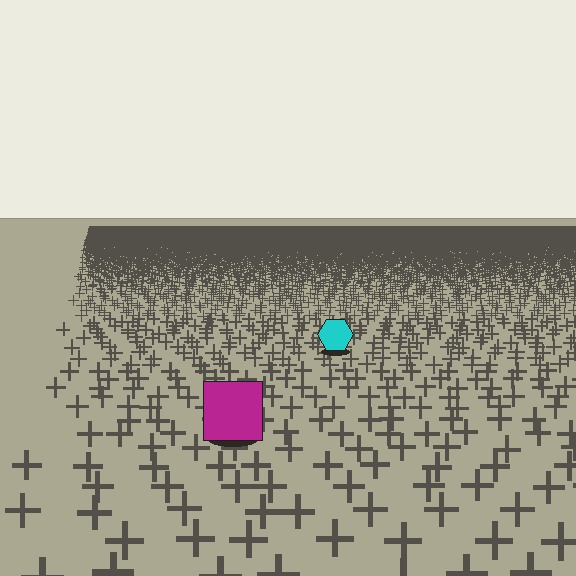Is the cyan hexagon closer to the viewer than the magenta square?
No. The magenta square is closer — you can tell from the texture gradient: the ground texture is coarser near it.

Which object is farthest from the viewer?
The cyan hexagon is farthest from the viewer. It appears smaller and the ground texture around it is denser.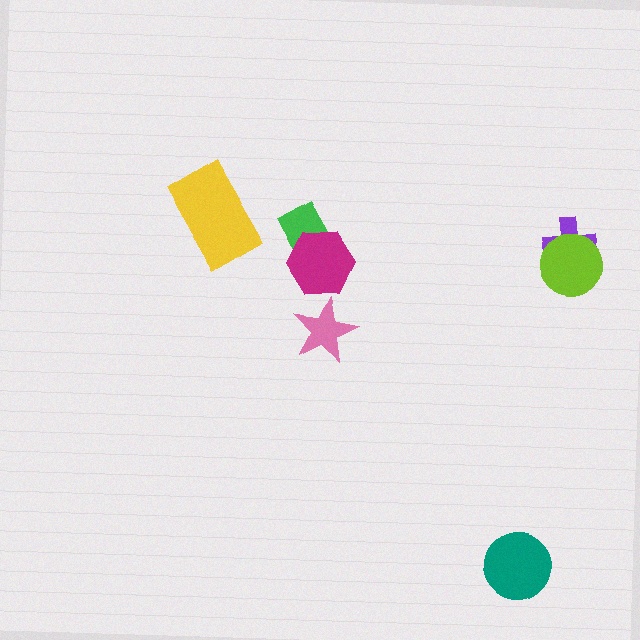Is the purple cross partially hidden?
Yes, it is partially covered by another shape.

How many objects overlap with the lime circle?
1 object overlaps with the lime circle.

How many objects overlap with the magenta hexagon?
1 object overlaps with the magenta hexagon.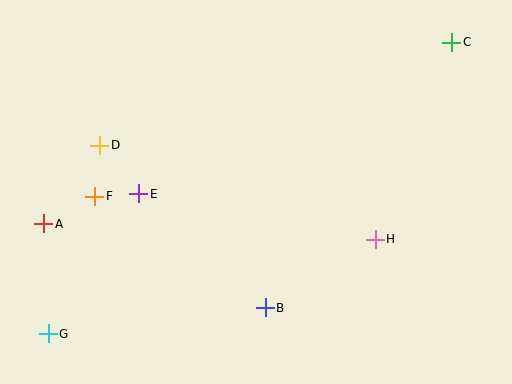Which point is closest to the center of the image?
Point B at (265, 308) is closest to the center.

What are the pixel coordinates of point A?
Point A is at (44, 224).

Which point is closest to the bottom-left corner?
Point G is closest to the bottom-left corner.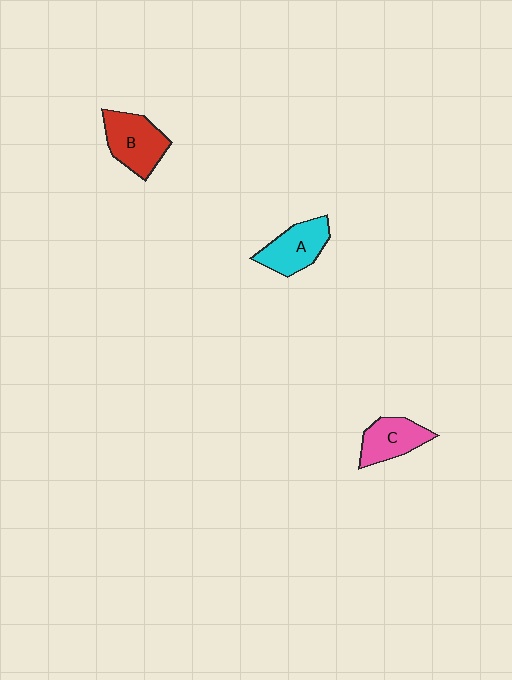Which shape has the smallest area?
Shape C (pink).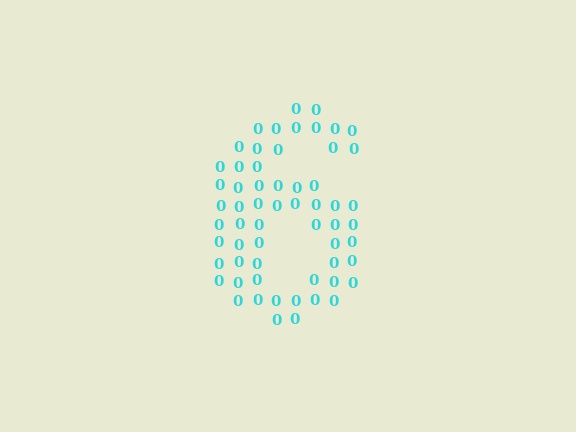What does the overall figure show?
The overall figure shows the digit 6.